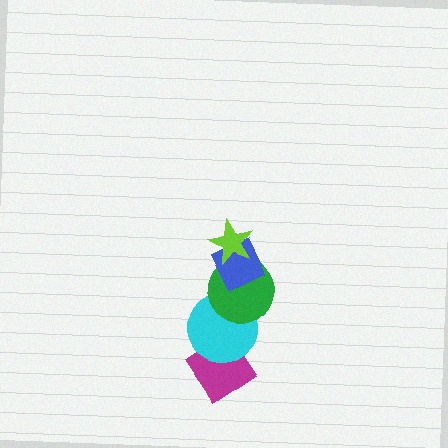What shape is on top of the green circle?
The blue diamond is on top of the green circle.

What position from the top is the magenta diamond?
The magenta diamond is 5th from the top.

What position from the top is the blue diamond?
The blue diamond is 2nd from the top.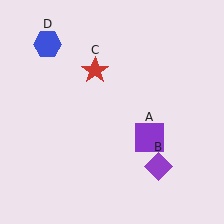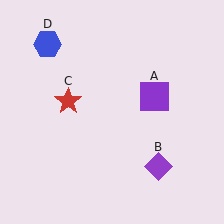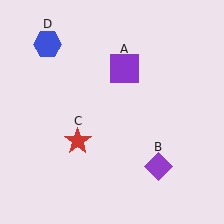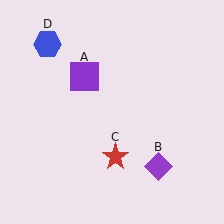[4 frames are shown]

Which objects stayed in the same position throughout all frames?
Purple diamond (object B) and blue hexagon (object D) remained stationary.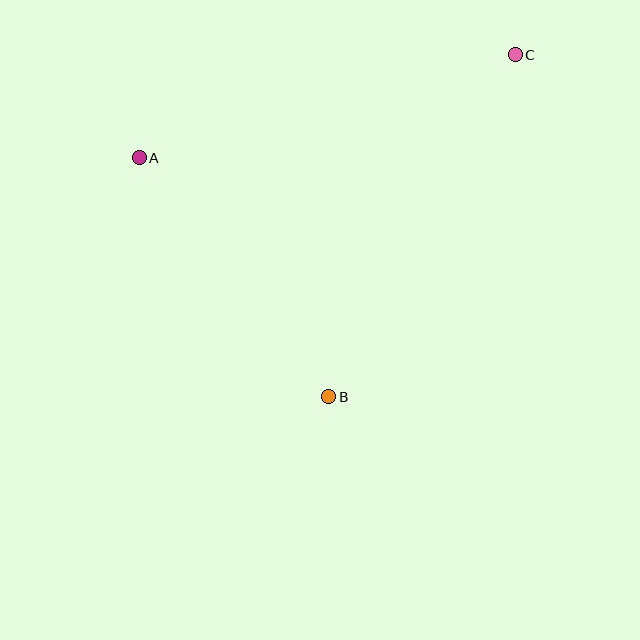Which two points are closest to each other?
Points A and B are closest to each other.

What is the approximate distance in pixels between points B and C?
The distance between B and C is approximately 389 pixels.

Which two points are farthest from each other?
Points A and C are farthest from each other.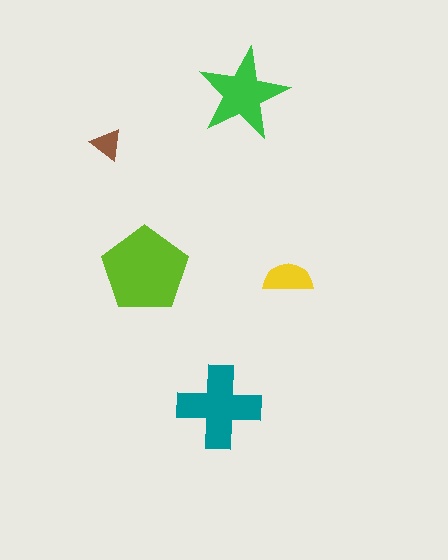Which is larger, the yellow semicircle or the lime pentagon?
The lime pentagon.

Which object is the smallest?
The brown triangle.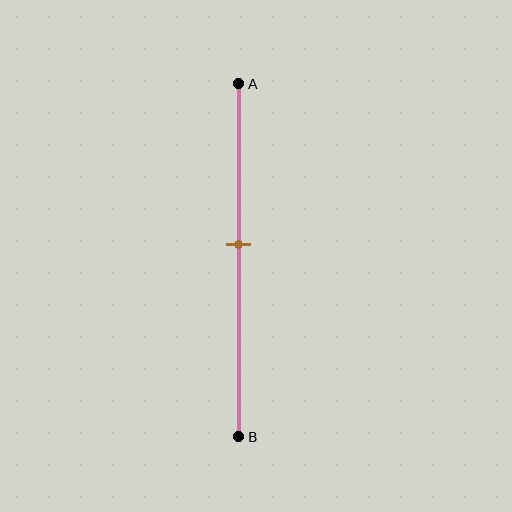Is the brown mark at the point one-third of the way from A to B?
No, the mark is at about 45% from A, not at the 33% one-third point.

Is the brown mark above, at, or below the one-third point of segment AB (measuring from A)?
The brown mark is below the one-third point of segment AB.